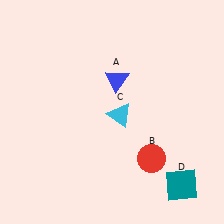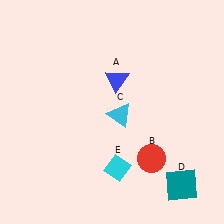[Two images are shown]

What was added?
A cyan diamond (E) was added in Image 2.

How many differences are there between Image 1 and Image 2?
There is 1 difference between the two images.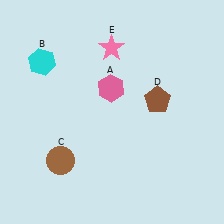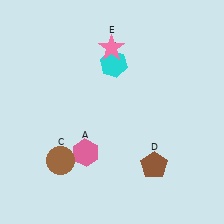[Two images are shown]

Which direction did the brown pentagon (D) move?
The brown pentagon (D) moved down.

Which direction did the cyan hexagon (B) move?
The cyan hexagon (B) moved right.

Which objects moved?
The objects that moved are: the pink hexagon (A), the cyan hexagon (B), the brown pentagon (D).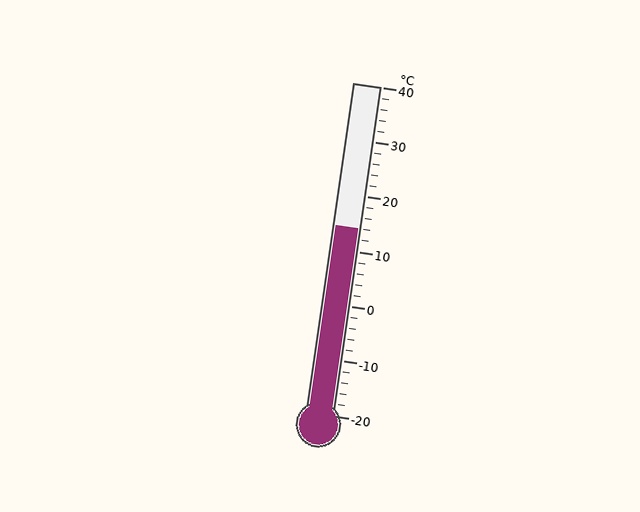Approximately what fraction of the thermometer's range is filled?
The thermometer is filled to approximately 55% of its range.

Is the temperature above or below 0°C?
The temperature is above 0°C.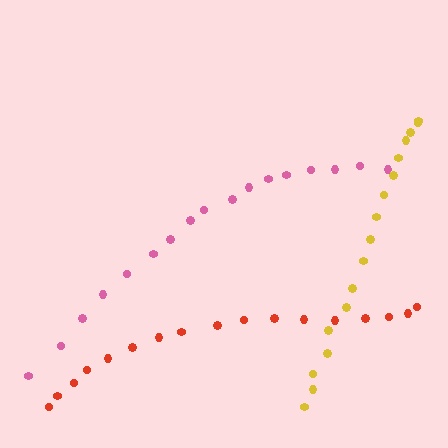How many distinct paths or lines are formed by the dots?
There are 3 distinct paths.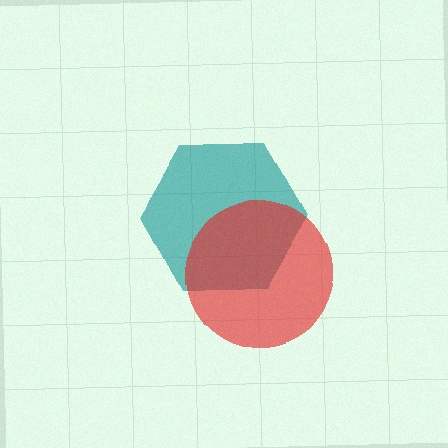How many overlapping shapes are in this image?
There are 2 overlapping shapes in the image.